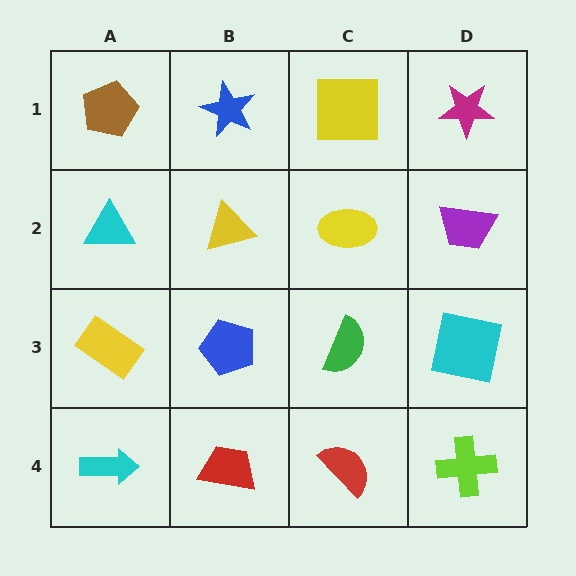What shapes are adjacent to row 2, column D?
A magenta star (row 1, column D), a cyan square (row 3, column D), a yellow ellipse (row 2, column C).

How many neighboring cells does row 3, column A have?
3.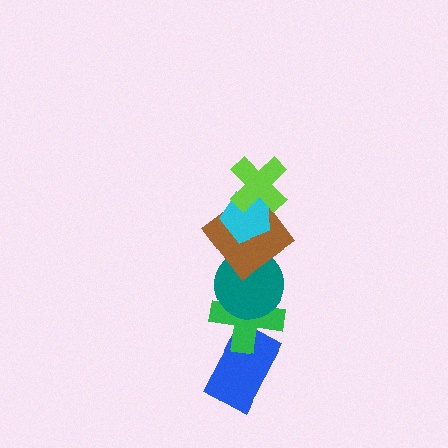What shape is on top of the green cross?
The teal circle is on top of the green cross.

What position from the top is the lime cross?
The lime cross is 1st from the top.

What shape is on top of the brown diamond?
The cyan pentagon is on top of the brown diamond.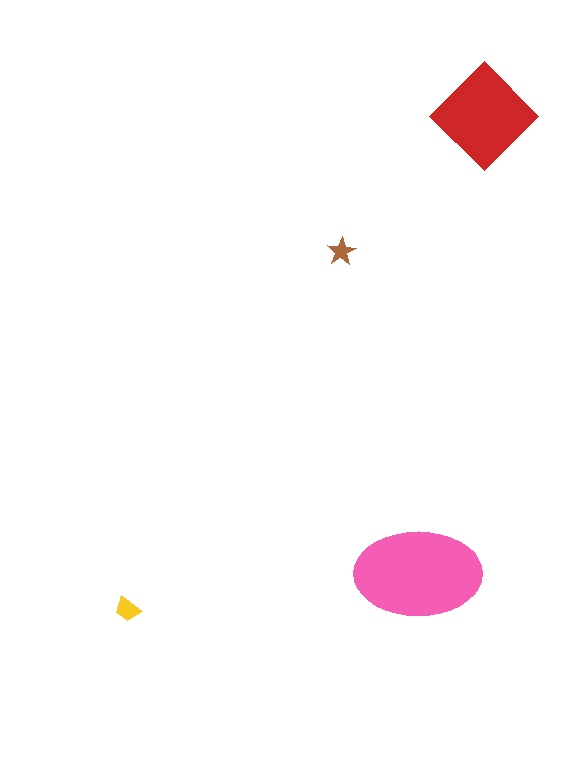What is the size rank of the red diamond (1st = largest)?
2nd.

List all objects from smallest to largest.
The brown star, the yellow trapezoid, the red diamond, the pink ellipse.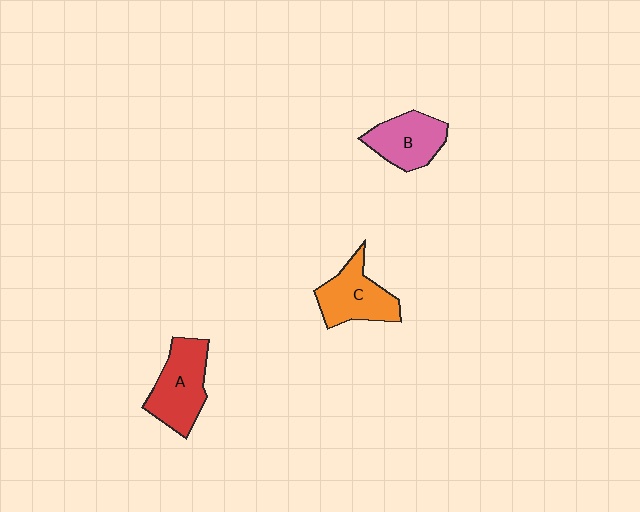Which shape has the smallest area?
Shape B (pink).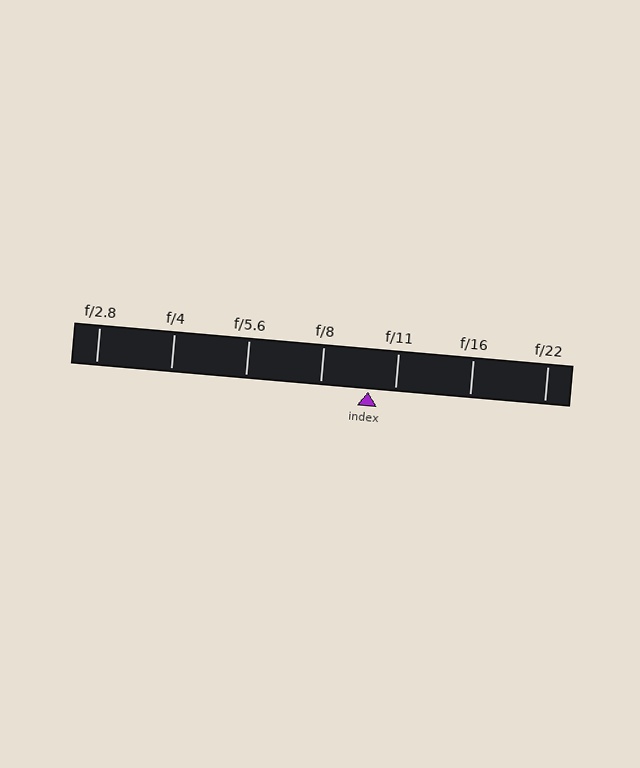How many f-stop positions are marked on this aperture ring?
There are 7 f-stop positions marked.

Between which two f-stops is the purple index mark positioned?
The index mark is between f/8 and f/11.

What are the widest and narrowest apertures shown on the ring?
The widest aperture shown is f/2.8 and the narrowest is f/22.